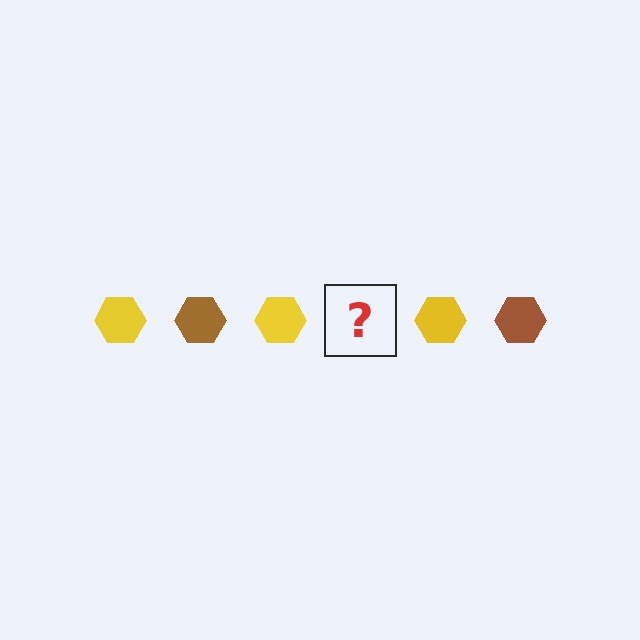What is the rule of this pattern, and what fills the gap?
The rule is that the pattern cycles through yellow, brown hexagons. The gap should be filled with a brown hexagon.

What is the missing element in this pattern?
The missing element is a brown hexagon.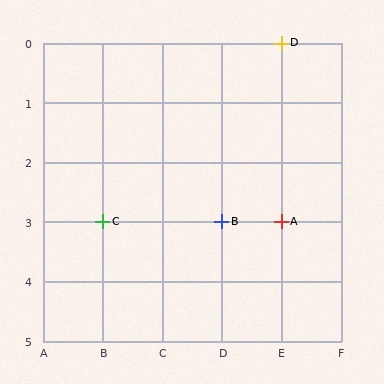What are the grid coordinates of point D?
Point D is at grid coordinates (E, 0).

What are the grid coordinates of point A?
Point A is at grid coordinates (E, 3).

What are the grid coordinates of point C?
Point C is at grid coordinates (B, 3).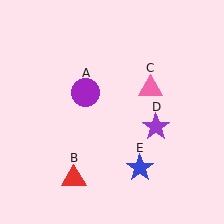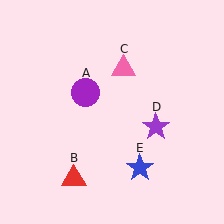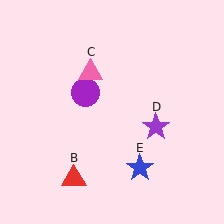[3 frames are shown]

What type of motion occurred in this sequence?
The pink triangle (object C) rotated counterclockwise around the center of the scene.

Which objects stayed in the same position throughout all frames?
Purple circle (object A) and red triangle (object B) and purple star (object D) and blue star (object E) remained stationary.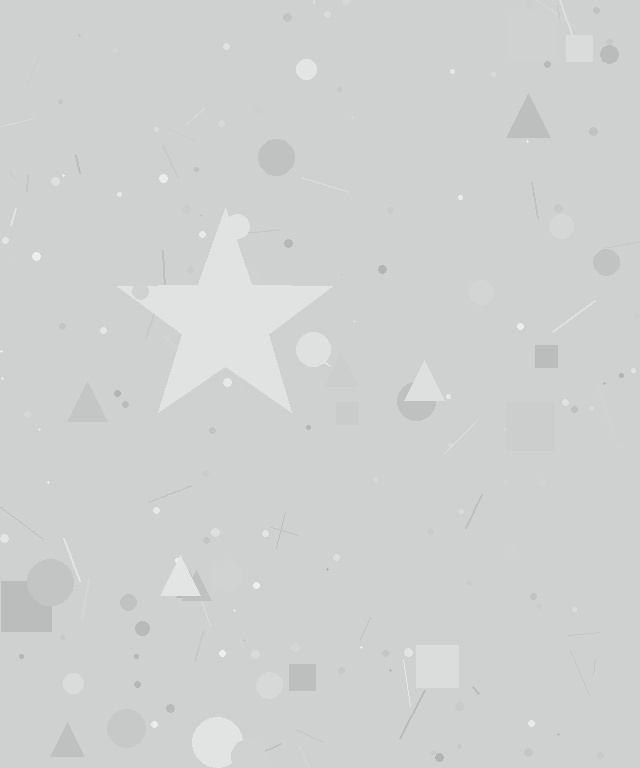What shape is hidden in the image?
A star is hidden in the image.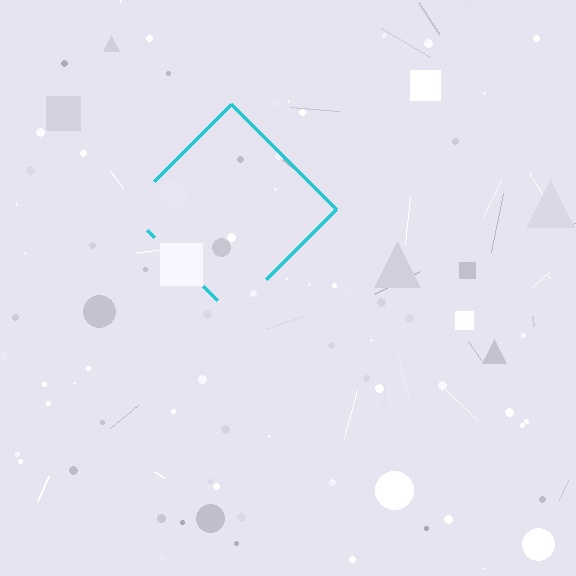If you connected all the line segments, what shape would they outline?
They would outline a diamond.